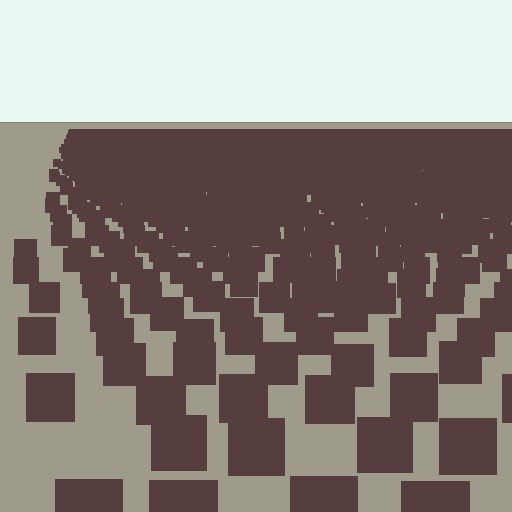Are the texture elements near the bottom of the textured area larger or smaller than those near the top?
Larger. Near the bottom, elements are closer to the viewer and appear at a bigger on-screen size.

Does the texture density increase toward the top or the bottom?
Density increases toward the top.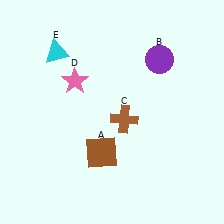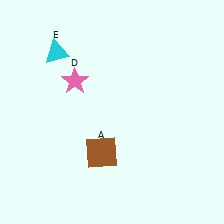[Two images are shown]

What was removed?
The purple circle (B), the brown cross (C) were removed in Image 2.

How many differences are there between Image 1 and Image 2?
There are 2 differences between the two images.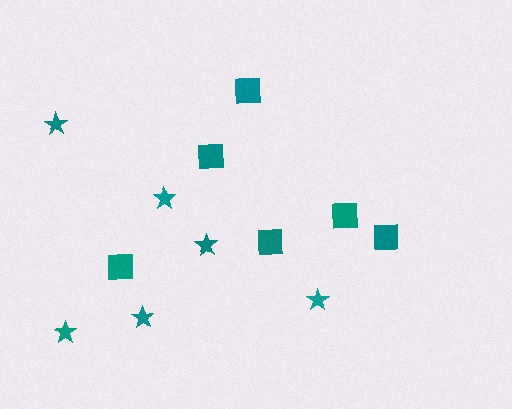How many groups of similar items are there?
There are 2 groups: one group of squares (6) and one group of stars (6).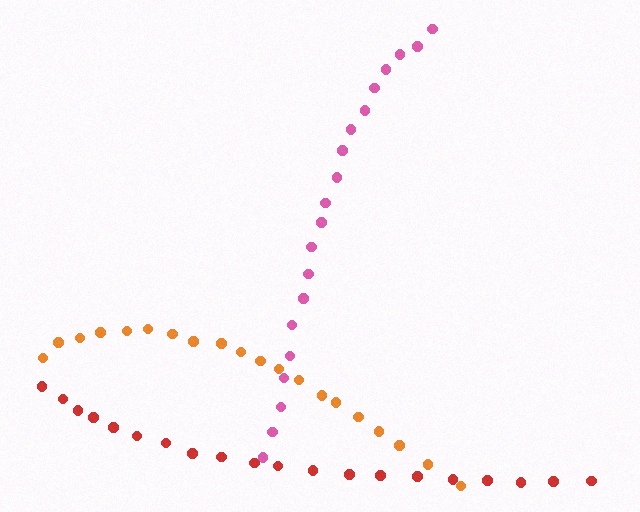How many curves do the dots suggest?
There are 3 distinct paths.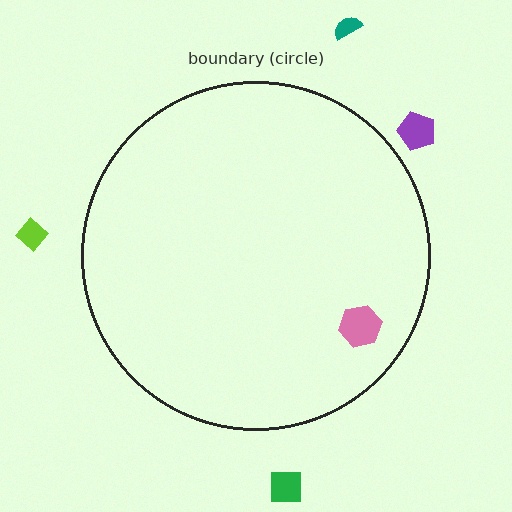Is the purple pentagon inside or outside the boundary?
Outside.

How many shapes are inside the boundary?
1 inside, 4 outside.